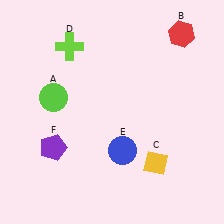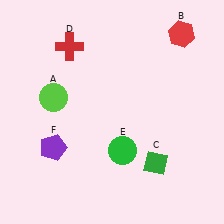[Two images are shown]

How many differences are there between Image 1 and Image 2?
There are 3 differences between the two images.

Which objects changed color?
C changed from yellow to green. D changed from lime to red. E changed from blue to green.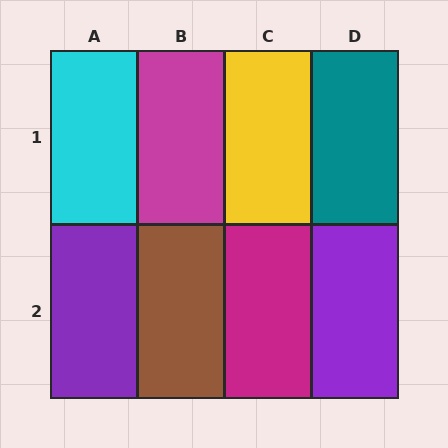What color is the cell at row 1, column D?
Teal.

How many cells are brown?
1 cell is brown.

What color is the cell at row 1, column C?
Yellow.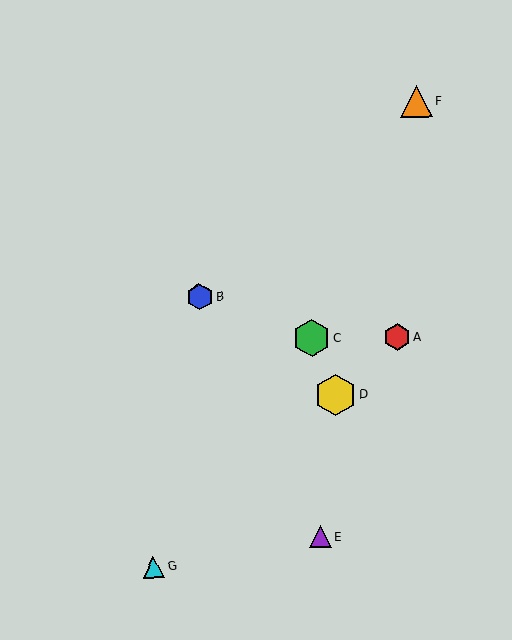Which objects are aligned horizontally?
Objects A, C are aligned horizontally.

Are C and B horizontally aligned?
No, C is at y≈338 and B is at y≈297.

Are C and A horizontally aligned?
Yes, both are at y≈338.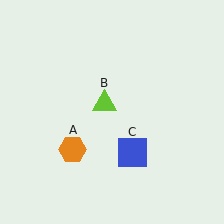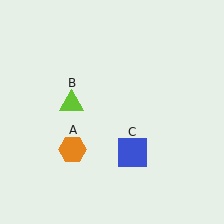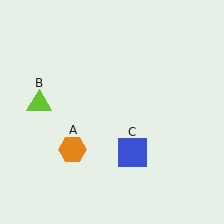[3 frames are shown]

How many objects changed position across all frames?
1 object changed position: lime triangle (object B).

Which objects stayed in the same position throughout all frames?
Orange hexagon (object A) and blue square (object C) remained stationary.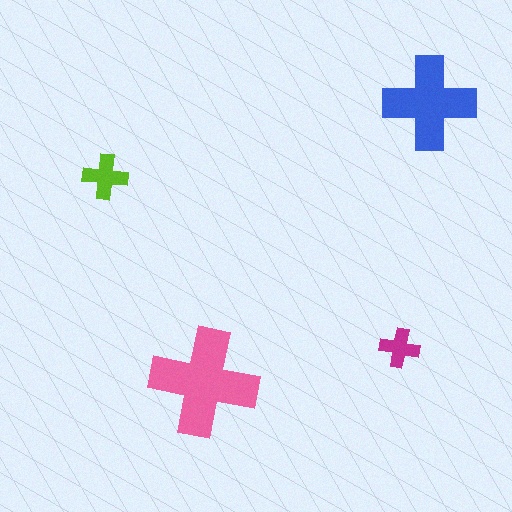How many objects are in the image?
There are 4 objects in the image.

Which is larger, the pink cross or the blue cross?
The pink one.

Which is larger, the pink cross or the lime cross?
The pink one.